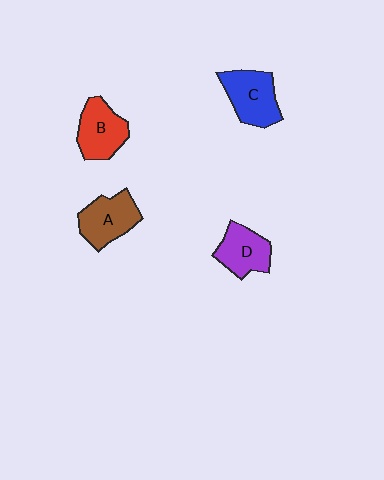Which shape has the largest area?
Shape C (blue).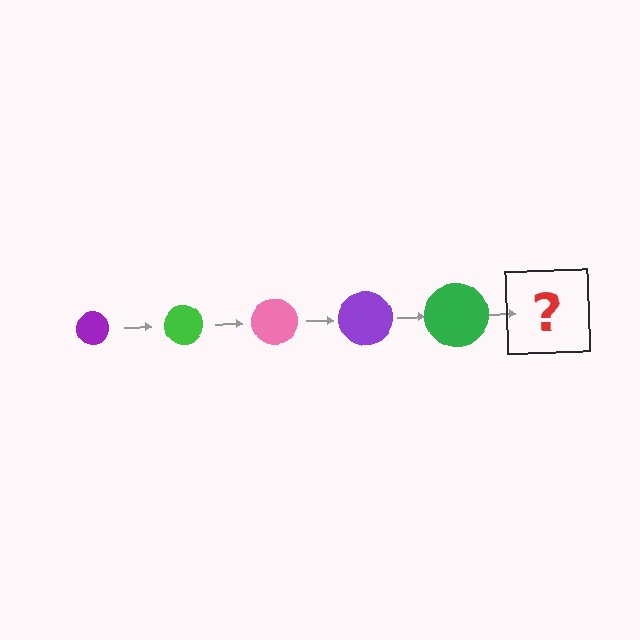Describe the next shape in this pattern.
It should be a pink circle, larger than the previous one.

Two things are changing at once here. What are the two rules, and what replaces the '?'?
The two rules are that the circle grows larger each step and the color cycles through purple, green, and pink. The '?' should be a pink circle, larger than the previous one.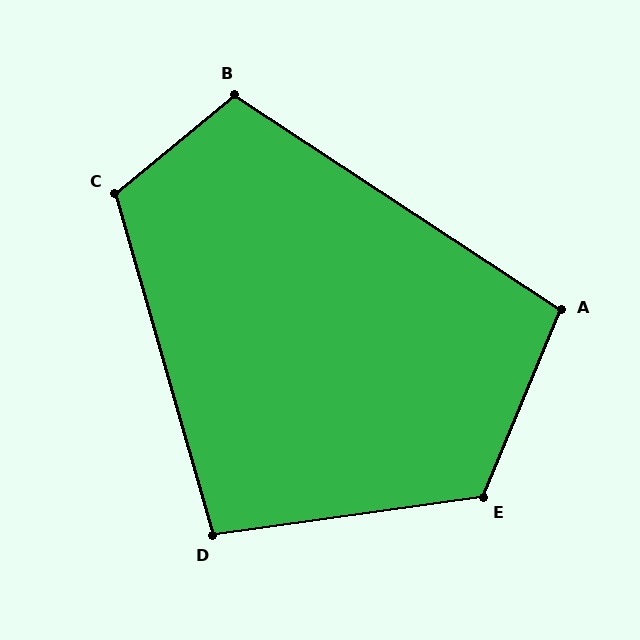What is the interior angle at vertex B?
Approximately 107 degrees (obtuse).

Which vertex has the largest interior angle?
E, at approximately 120 degrees.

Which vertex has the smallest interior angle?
D, at approximately 98 degrees.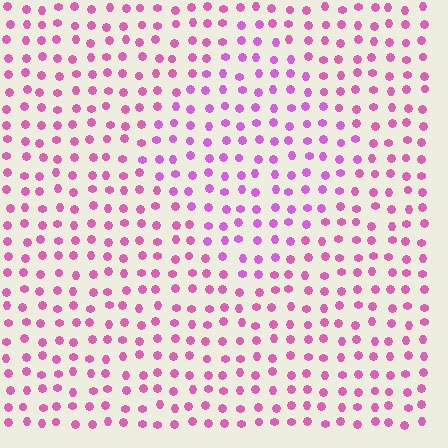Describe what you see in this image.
The image is filled with small pink elements in a uniform arrangement. A diamond-shaped region is visible where the elements are tinted to a slightly different hue, forming a subtle color boundary.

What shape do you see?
I see a diamond.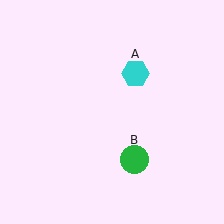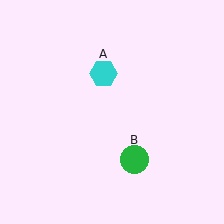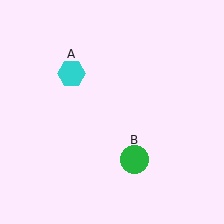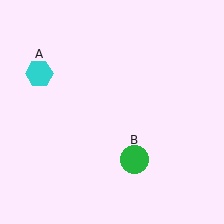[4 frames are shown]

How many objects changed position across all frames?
1 object changed position: cyan hexagon (object A).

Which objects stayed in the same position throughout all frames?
Green circle (object B) remained stationary.